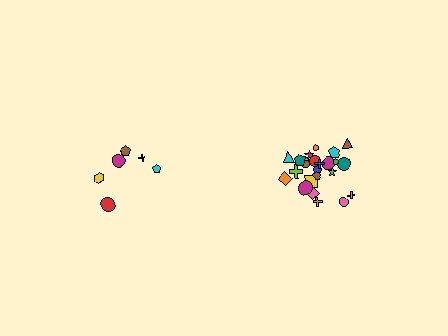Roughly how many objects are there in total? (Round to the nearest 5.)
Roughly 30 objects in total.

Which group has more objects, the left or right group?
The right group.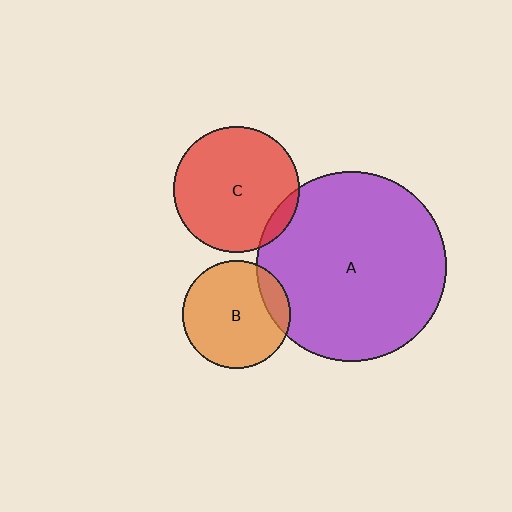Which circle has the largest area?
Circle A (purple).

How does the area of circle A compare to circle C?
Approximately 2.3 times.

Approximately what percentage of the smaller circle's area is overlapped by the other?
Approximately 15%.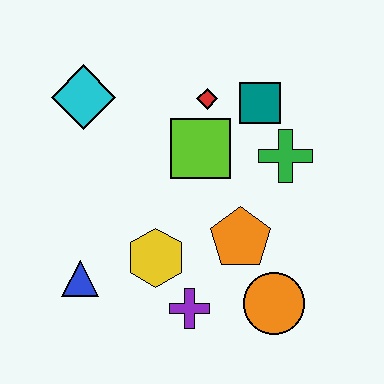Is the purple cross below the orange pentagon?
Yes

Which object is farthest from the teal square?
The blue triangle is farthest from the teal square.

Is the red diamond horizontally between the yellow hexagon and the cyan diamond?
No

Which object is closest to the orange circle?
The orange pentagon is closest to the orange circle.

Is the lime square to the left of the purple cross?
No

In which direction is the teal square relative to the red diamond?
The teal square is to the right of the red diamond.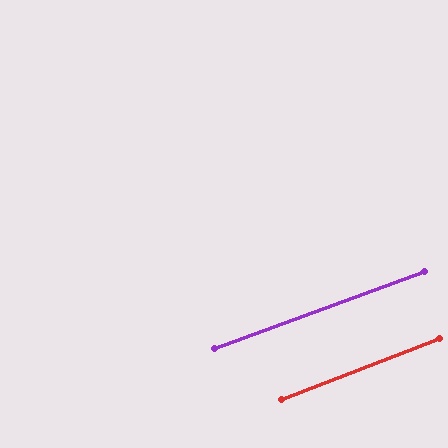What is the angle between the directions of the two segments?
Approximately 1 degree.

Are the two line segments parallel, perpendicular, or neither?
Parallel — their directions differ by only 1.0°.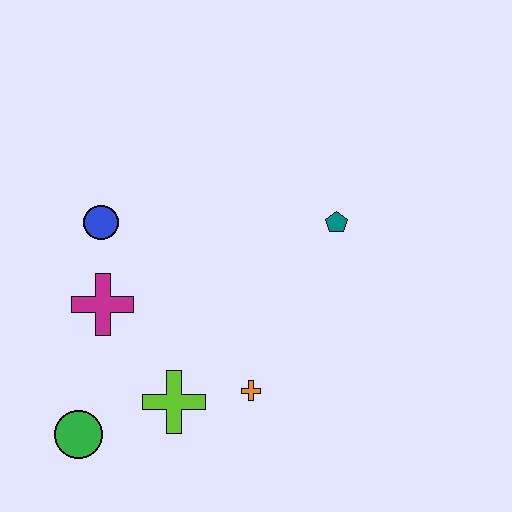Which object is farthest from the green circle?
The teal pentagon is farthest from the green circle.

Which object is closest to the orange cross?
The lime cross is closest to the orange cross.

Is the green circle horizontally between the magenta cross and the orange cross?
No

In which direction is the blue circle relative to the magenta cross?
The blue circle is above the magenta cross.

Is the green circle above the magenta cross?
No